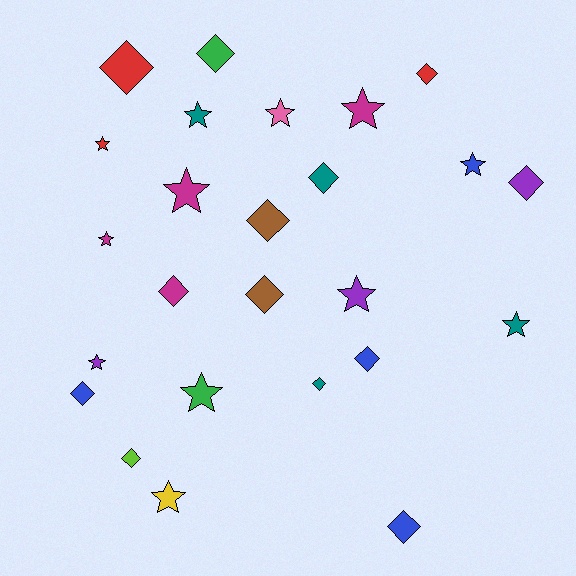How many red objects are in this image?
There are 3 red objects.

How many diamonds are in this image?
There are 13 diamonds.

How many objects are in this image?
There are 25 objects.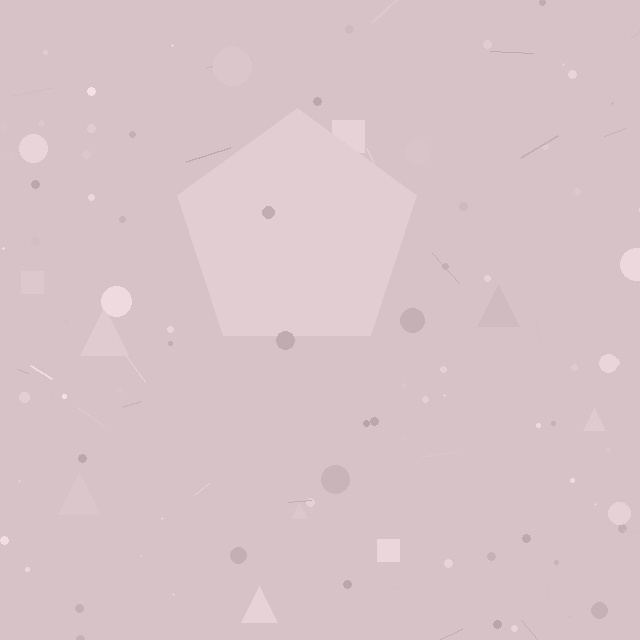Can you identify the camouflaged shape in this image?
The camouflaged shape is a pentagon.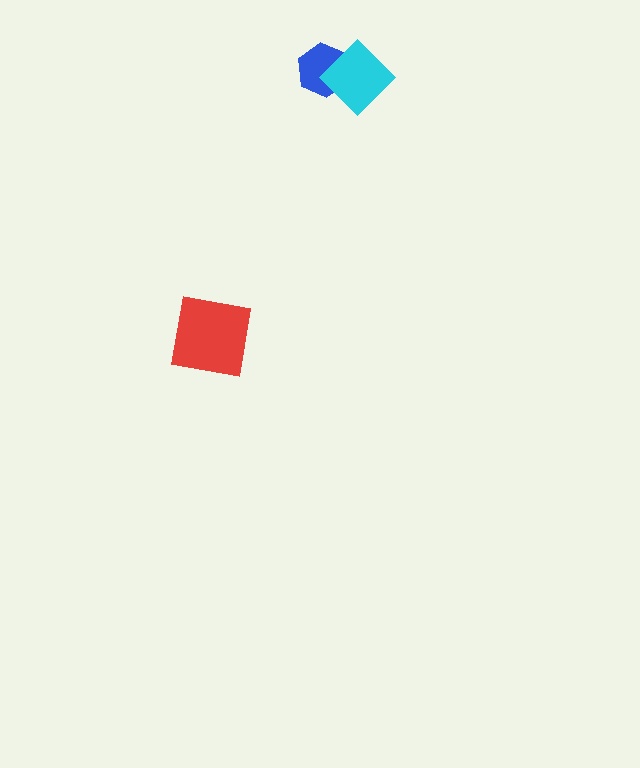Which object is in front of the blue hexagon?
The cyan diamond is in front of the blue hexagon.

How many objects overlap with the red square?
0 objects overlap with the red square.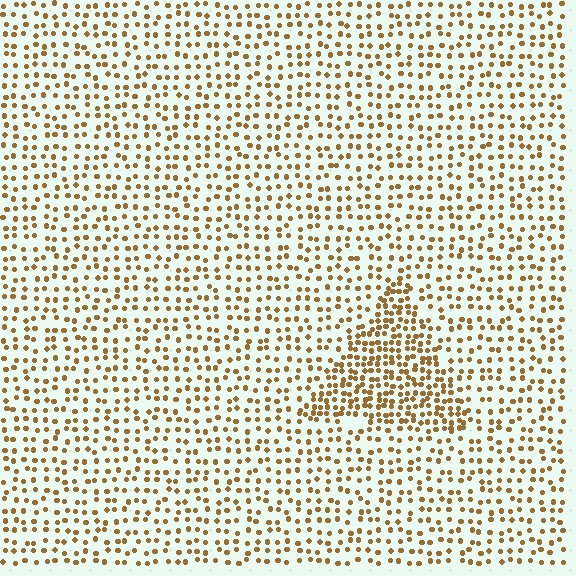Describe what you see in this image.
The image contains small brown elements arranged at two different densities. A triangle-shaped region is visible where the elements are more densely packed than the surrounding area.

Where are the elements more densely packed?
The elements are more densely packed inside the triangle boundary.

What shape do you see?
I see a triangle.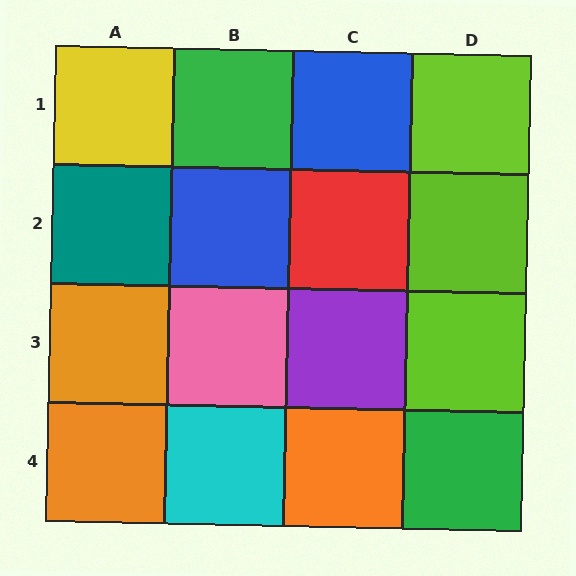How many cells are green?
2 cells are green.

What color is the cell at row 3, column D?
Lime.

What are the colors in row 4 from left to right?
Orange, cyan, orange, green.